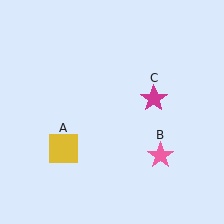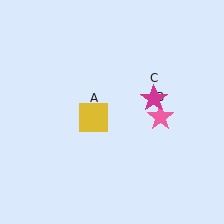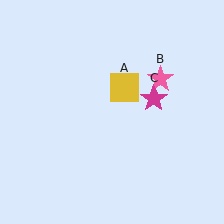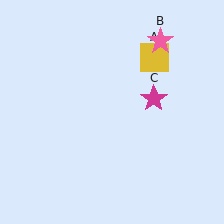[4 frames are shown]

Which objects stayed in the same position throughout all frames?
Magenta star (object C) remained stationary.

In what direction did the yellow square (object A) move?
The yellow square (object A) moved up and to the right.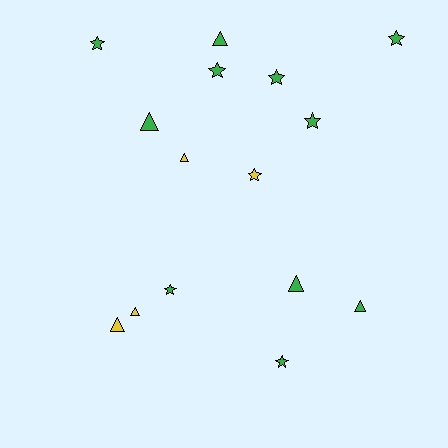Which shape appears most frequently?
Star, with 8 objects.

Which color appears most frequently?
Green, with 11 objects.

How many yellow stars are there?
There is 1 yellow star.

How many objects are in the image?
There are 15 objects.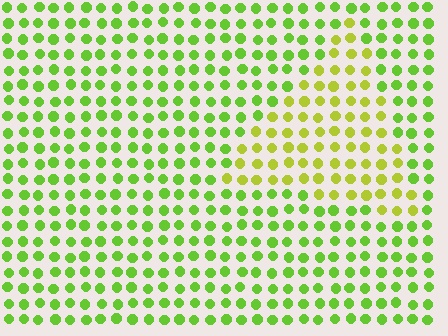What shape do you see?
I see a triangle.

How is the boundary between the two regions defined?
The boundary is defined purely by a slight shift in hue (about 30 degrees). Spacing, size, and orientation are identical on both sides.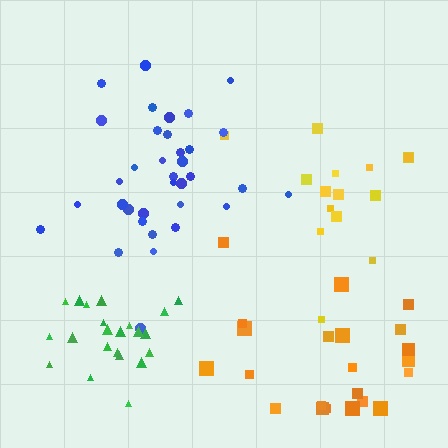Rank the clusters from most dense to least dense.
green, blue, orange, yellow.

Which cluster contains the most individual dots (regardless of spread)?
Blue (35).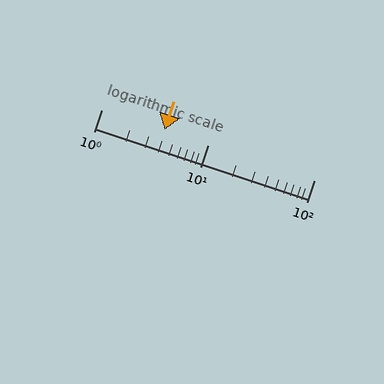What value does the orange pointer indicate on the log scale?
The pointer indicates approximately 3.9.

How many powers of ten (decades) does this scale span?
The scale spans 2 decades, from 1 to 100.